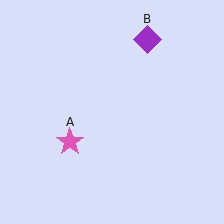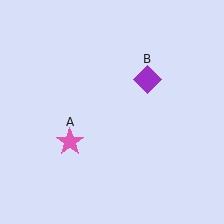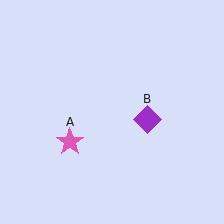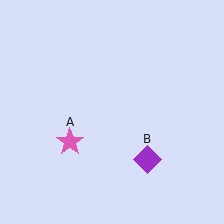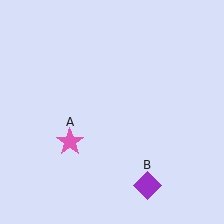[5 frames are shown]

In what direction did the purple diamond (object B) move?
The purple diamond (object B) moved down.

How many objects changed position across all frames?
1 object changed position: purple diamond (object B).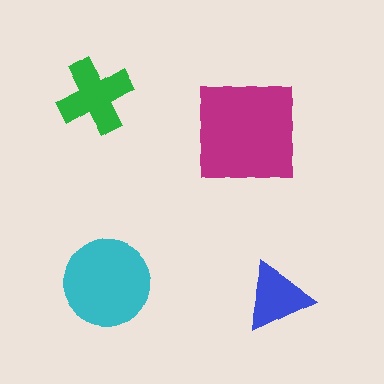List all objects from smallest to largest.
The blue triangle, the green cross, the cyan circle, the magenta square.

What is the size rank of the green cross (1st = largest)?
3rd.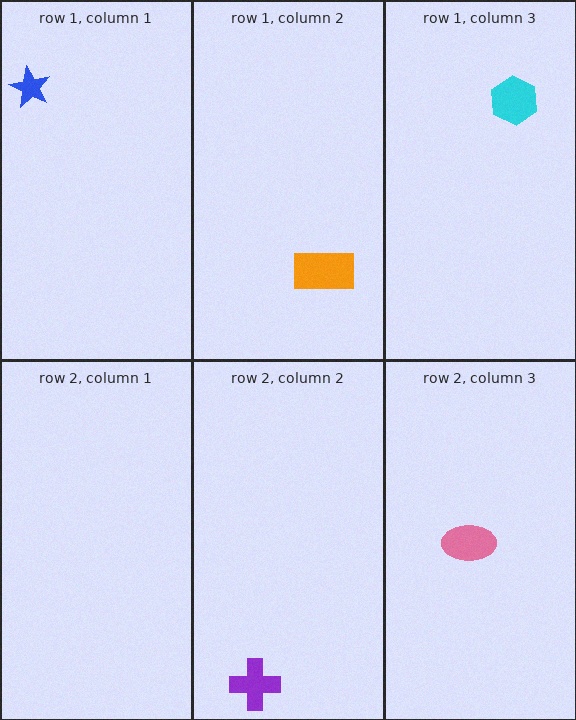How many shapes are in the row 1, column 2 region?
1.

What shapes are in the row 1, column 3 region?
The cyan hexagon.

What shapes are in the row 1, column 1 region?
The blue star.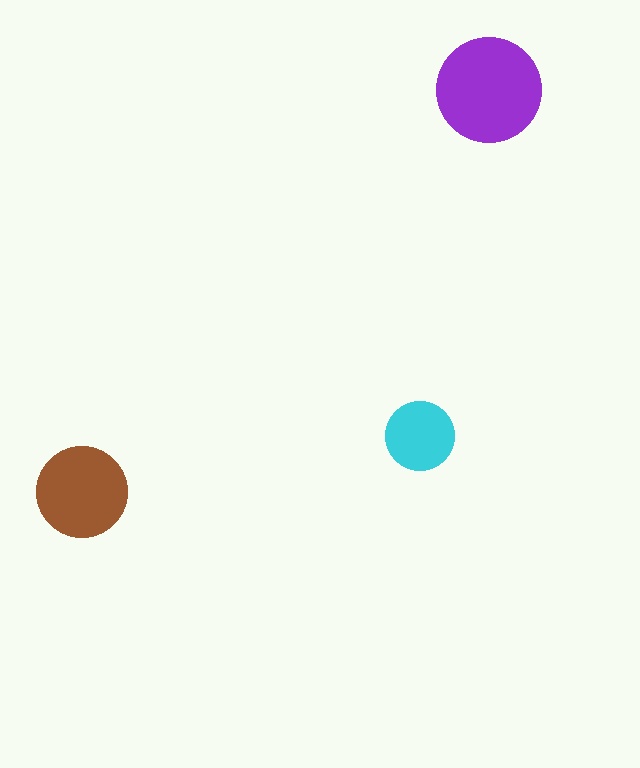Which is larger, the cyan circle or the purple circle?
The purple one.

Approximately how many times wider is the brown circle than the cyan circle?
About 1.5 times wider.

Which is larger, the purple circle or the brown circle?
The purple one.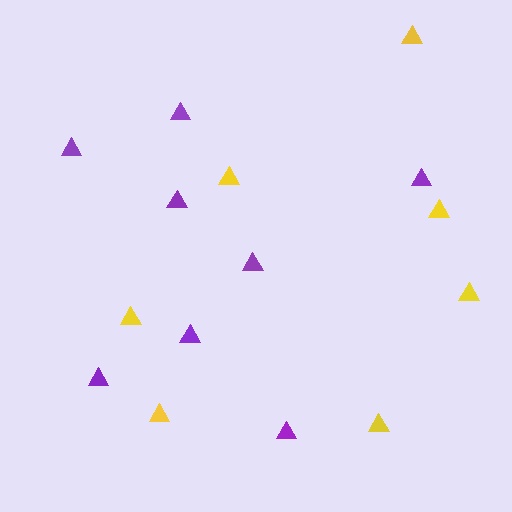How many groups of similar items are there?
There are 2 groups: one group of yellow triangles (7) and one group of purple triangles (8).